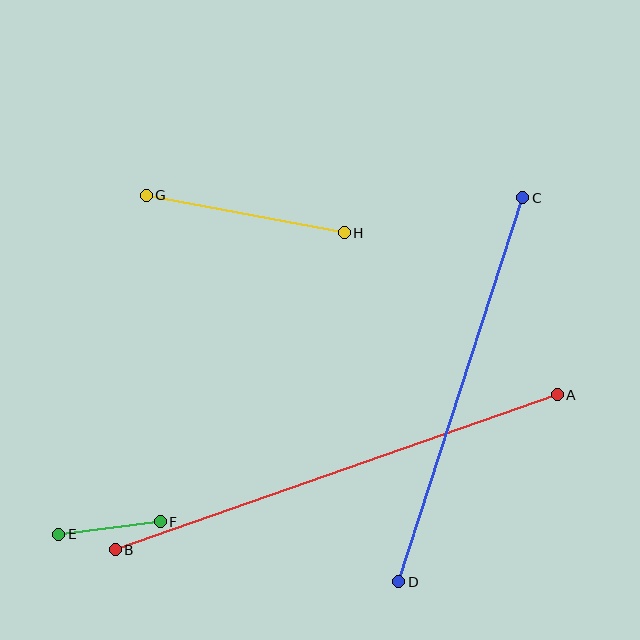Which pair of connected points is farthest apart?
Points A and B are farthest apart.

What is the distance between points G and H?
The distance is approximately 202 pixels.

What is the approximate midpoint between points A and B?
The midpoint is at approximately (336, 472) pixels.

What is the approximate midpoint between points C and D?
The midpoint is at approximately (461, 390) pixels.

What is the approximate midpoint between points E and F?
The midpoint is at approximately (110, 528) pixels.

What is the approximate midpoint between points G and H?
The midpoint is at approximately (245, 214) pixels.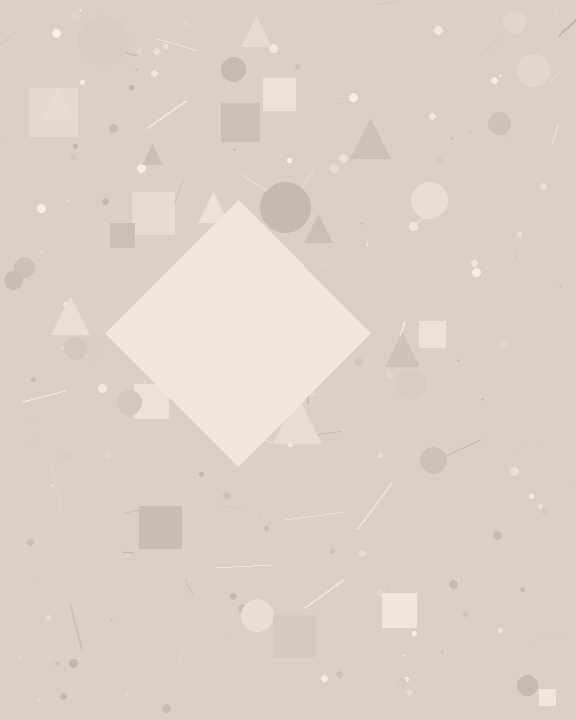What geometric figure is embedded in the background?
A diamond is embedded in the background.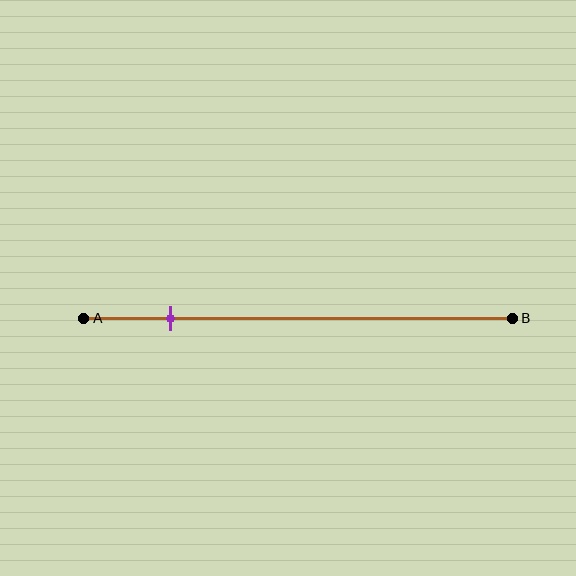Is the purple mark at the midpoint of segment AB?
No, the mark is at about 20% from A, not at the 50% midpoint.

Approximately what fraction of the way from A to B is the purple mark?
The purple mark is approximately 20% of the way from A to B.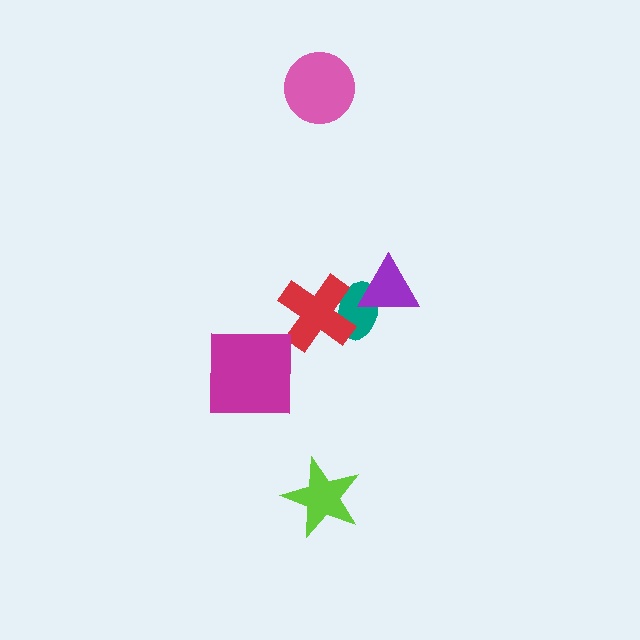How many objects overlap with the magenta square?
0 objects overlap with the magenta square.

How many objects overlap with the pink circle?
0 objects overlap with the pink circle.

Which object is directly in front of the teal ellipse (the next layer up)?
The purple triangle is directly in front of the teal ellipse.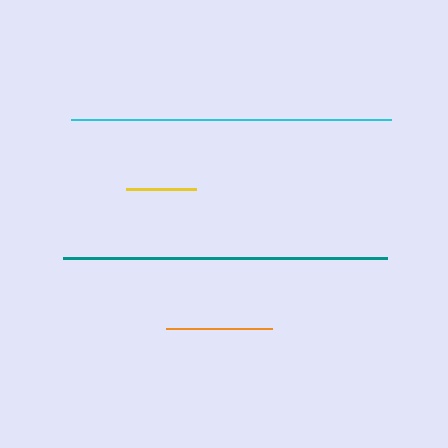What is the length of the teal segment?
The teal segment is approximately 324 pixels long.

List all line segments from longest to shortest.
From longest to shortest: teal, cyan, orange, yellow.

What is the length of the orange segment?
The orange segment is approximately 106 pixels long.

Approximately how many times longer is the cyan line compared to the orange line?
The cyan line is approximately 3.0 times the length of the orange line.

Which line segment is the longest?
The teal line is the longest at approximately 324 pixels.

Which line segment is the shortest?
The yellow line is the shortest at approximately 70 pixels.